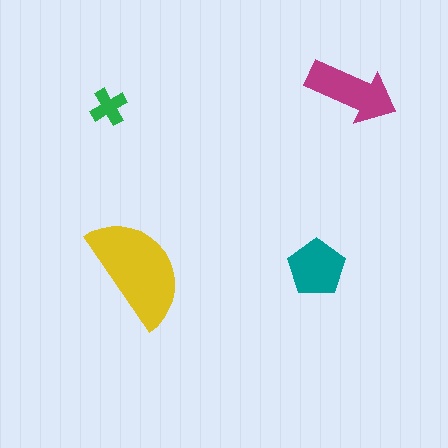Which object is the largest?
The yellow semicircle.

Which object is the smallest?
The green cross.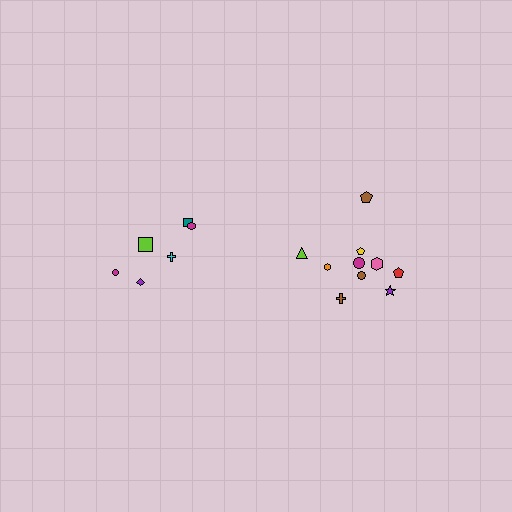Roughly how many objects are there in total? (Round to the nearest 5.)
Roughly 15 objects in total.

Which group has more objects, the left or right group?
The right group.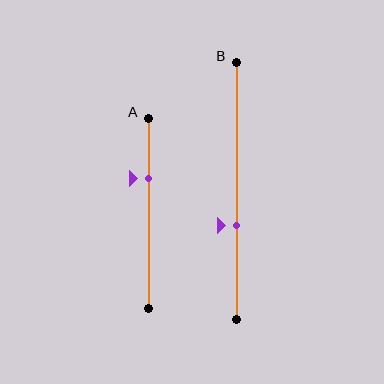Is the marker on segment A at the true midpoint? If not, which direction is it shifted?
No, the marker on segment A is shifted upward by about 18% of the segment length.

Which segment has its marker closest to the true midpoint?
Segment B has its marker closest to the true midpoint.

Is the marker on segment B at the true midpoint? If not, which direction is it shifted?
No, the marker on segment B is shifted downward by about 13% of the segment length.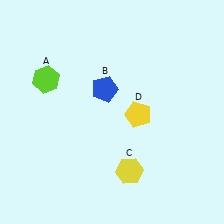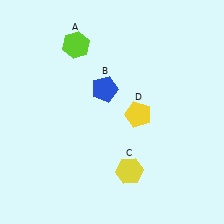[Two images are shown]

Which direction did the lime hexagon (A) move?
The lime hexagon (A) moved up.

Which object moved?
The lime hexagon (A) moved up.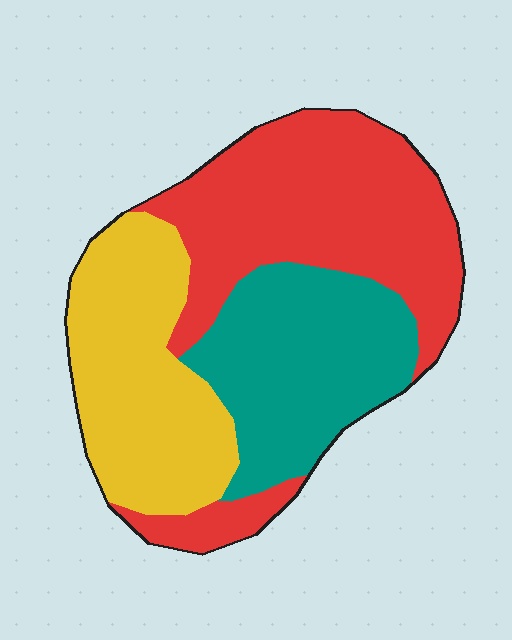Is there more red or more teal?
Red.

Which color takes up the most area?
Red, at roughly 40%.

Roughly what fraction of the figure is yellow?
Yellow covers 29% of the figure.